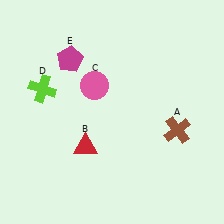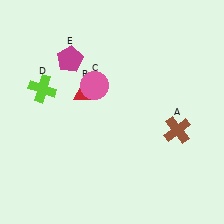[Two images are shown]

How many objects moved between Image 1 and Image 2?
1 object moved between the two images.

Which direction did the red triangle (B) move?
The red triangle (B) moved up.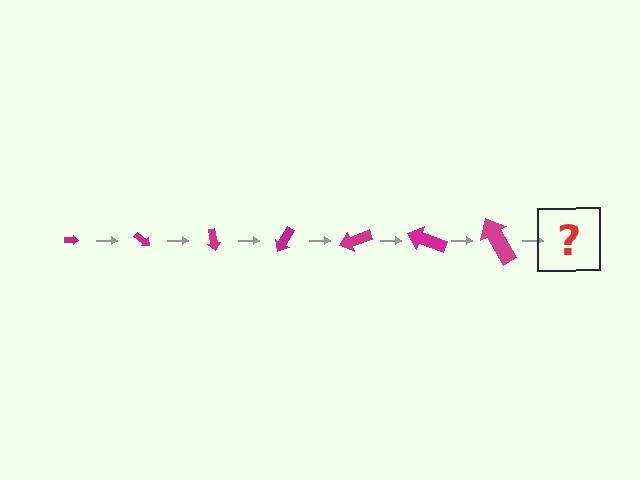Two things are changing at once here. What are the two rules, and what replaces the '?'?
The two rules are that the arrow grows larger each step and it rotates 40 degrees each step. The '?' should be an arrow, larger than the previous one and rotated 280 degrees from the start.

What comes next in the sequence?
The next element should be an arrow, larger than the previous one and rotated 280 degrees from the start.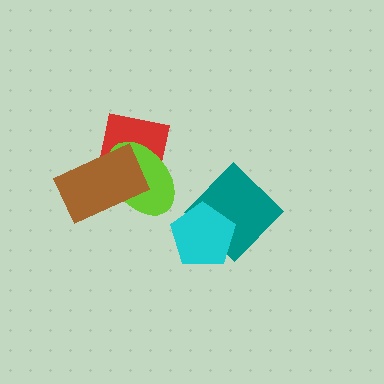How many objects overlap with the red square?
2 objects overlap with the red square.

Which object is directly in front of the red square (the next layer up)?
The lime ellipse is directly in front of the red square.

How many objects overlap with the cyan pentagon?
1 object overlaps with the cyan pentagon.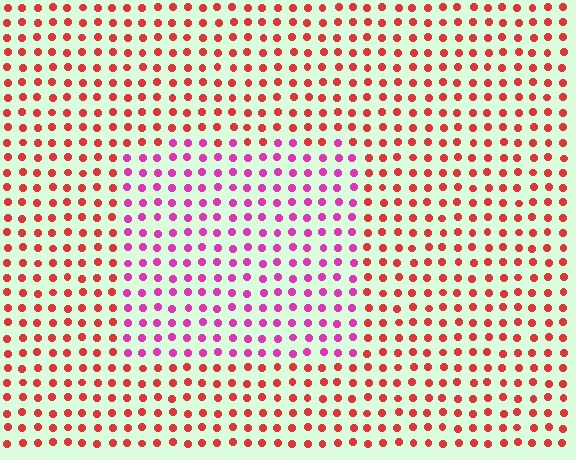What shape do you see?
I see a rectangle.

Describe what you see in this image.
The image is filled with small red elements in a uniform arrangement. A rectangle-shaped region is visible where the elements are tinted to a slightly different hue, forming a subtle color boundary.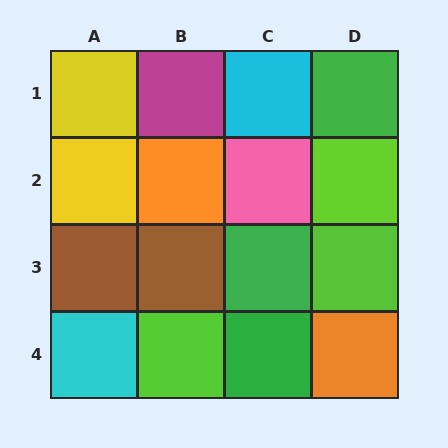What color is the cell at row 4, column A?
Cyan.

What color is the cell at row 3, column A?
Brown.